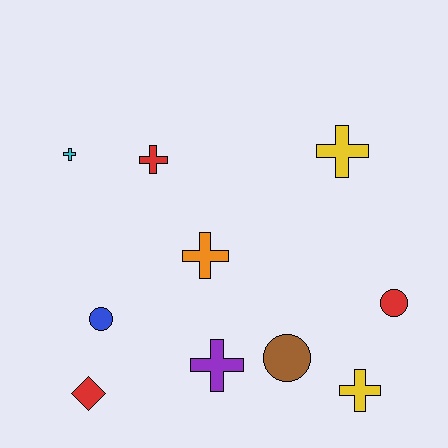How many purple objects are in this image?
There is 1 purple object.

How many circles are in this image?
There are 3 circles.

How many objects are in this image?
There are 10 objects.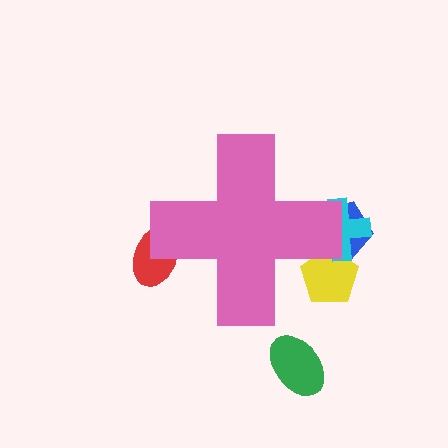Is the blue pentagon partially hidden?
Yes, the blue pentagon is partially hidden behind the pink cross.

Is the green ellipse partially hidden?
No, the green ellipse is fully visible.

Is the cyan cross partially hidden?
Yes, the cyan cross is partially hidden behind the pink cross.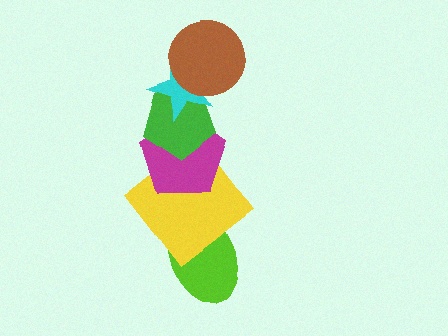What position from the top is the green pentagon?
The green pentagon is 3rd from the top.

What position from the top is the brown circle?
The brown circle is 1st from the top.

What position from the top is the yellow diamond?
The yellow diamond is 5th from the top.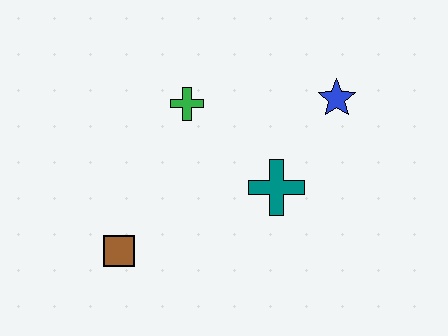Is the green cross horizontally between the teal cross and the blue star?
No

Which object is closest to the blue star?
The teal cross is closest to the blue star.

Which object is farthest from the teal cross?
The brown square is farthest from the teal cross.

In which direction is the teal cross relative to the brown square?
The teal cross is to the right of the brown square.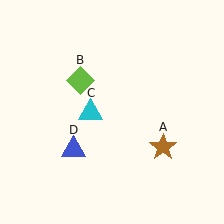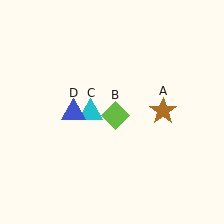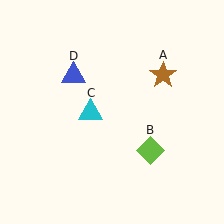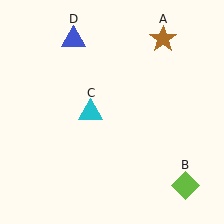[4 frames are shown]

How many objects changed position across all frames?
3 objects changed position: brown star (object A), lime diamond (object B), blue triangle (object D).